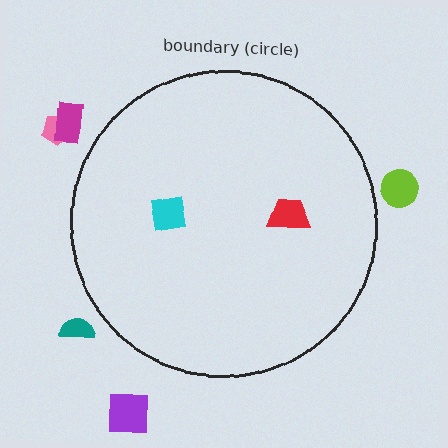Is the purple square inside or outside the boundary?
Outside.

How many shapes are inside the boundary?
2 inside, 5 outside.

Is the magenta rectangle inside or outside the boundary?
Outside.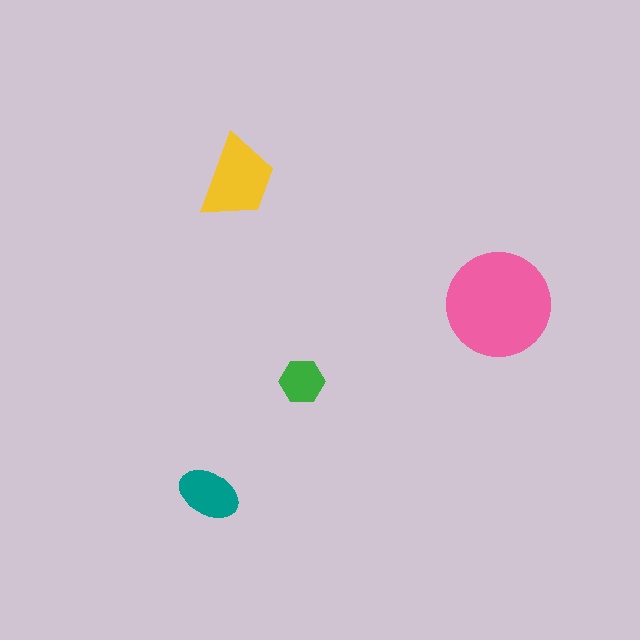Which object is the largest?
The pink circle.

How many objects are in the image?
There are 4 objects in the image.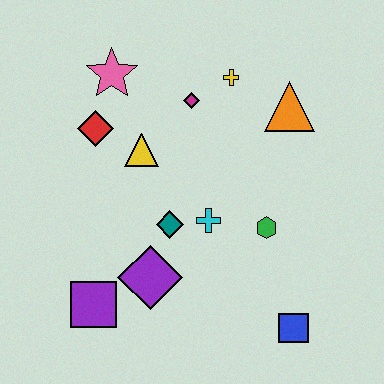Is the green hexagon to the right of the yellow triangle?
Yes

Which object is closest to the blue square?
The green hexagon is closest to the blue square.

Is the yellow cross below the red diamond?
No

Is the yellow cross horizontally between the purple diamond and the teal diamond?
No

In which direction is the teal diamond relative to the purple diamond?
The teal diamond is above the purple diamond.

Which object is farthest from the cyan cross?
The pink star is farthest from the cyan cross.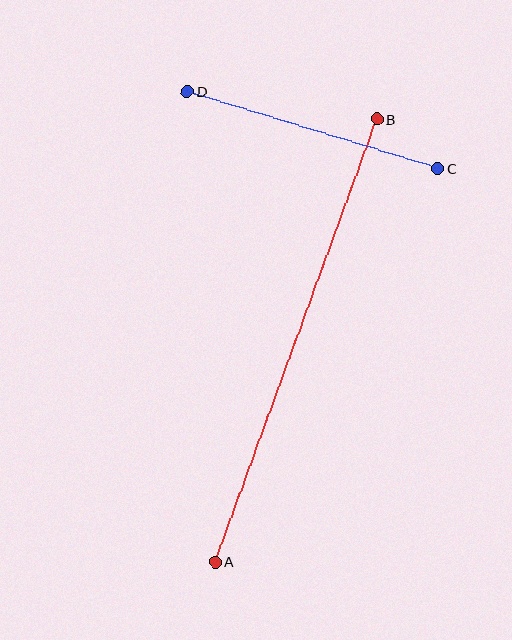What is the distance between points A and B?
The distance is approximately 471 pixels.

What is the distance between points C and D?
The distance is approximately 262 pixels.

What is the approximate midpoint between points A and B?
The midpoint is at approximately (296, 341) pixels.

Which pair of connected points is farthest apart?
Points A and B are farthest apart.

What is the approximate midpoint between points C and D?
The midpoint is at approximately (313, 130) pixels.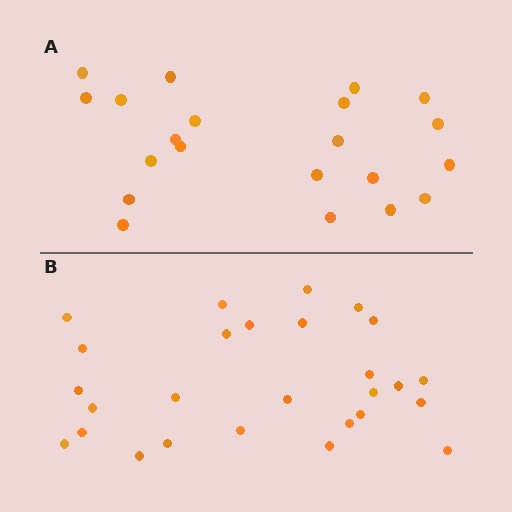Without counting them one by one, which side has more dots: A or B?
Region B (the bottom region) has more dots.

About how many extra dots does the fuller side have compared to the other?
Region B has about 6 more dots than region A.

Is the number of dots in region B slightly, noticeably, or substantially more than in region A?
Region B has noticeably more, but not dramatically so. The ratio is roughly 1.3 to 1.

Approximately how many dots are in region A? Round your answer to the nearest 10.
About 20 dots. (The exact count is 21, which rounds to 20.)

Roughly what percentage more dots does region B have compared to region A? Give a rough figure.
About 30% more.